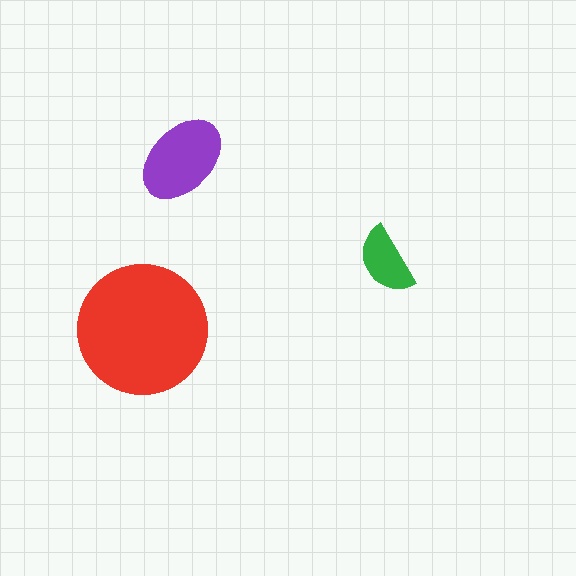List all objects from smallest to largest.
The green semicircle, the purple ellipse, the red circle.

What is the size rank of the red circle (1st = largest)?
1st.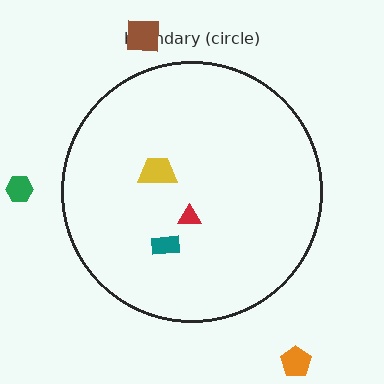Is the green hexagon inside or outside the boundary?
Outside.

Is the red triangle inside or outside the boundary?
Inside.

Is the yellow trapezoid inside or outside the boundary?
Inside.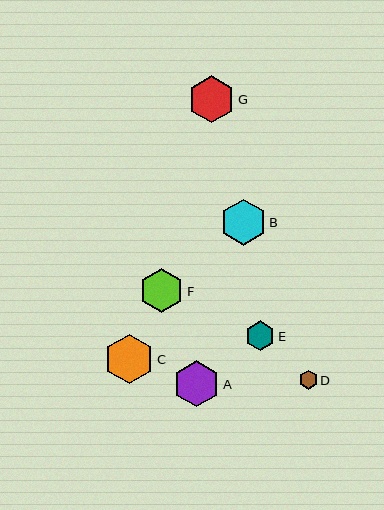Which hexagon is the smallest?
Hexagon D is the smallest with a size of approximately 19 pixels.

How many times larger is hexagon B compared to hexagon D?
Hexagon B is approximately 2.5 times the size of hexagon D.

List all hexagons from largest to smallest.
From largest to smallest: C, G, B, A, F, E, D.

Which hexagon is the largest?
Hexagon C is the largest with a size of approximately 49 pixels.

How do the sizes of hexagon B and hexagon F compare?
Hexagon B and hexagon F are approximately the same size.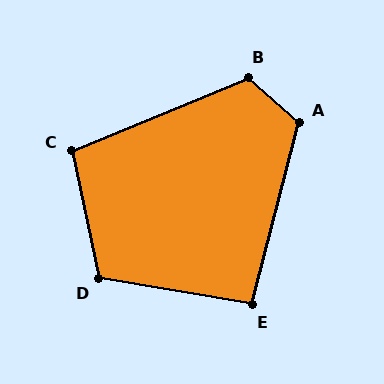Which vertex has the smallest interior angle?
E, at approximately 95 degrees.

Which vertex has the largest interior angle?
A, at approximately 117 degrees.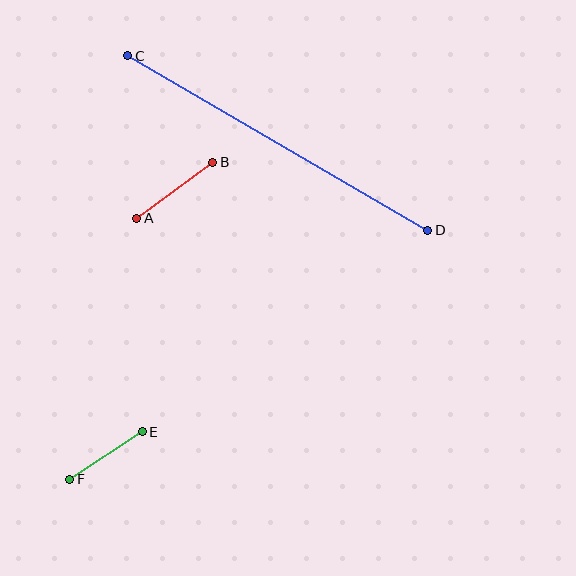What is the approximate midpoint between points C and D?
The midpoint is at approximately (278, 143) pixels.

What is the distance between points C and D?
The distance is approximately 347 pixels.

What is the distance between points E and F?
The distance is approximately 87 pixels.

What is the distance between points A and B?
The distance is approximately 94 pixels.